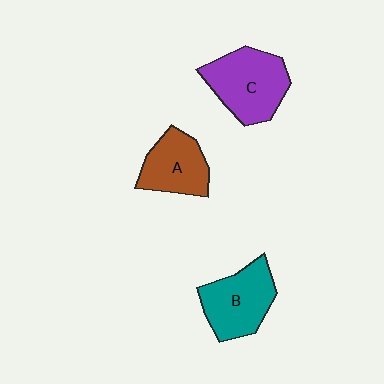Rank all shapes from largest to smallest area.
From largest to smallest: C (purple), B (teal), A (brown).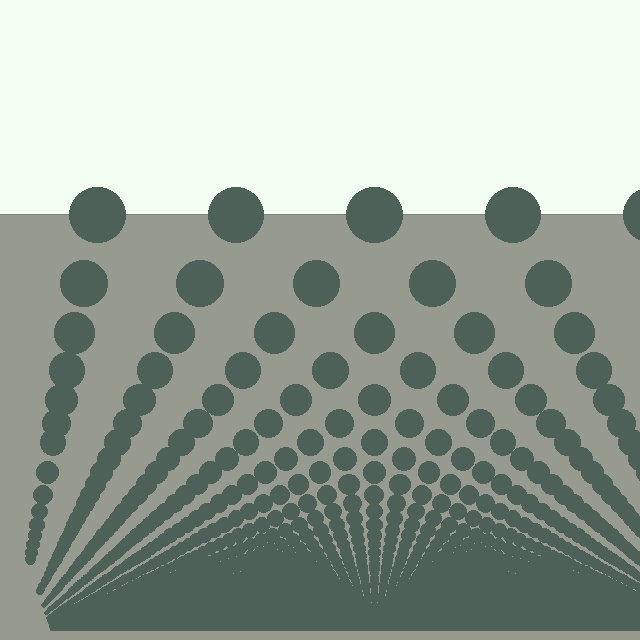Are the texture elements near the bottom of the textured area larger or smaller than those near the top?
Smaller. The gradient is inverted — elements near the bottom are smaller and denser.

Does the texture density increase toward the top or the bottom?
Density increases toward the bottom.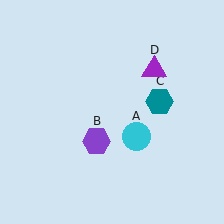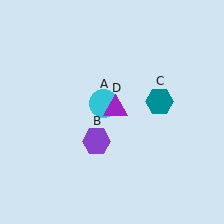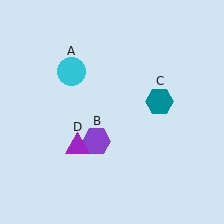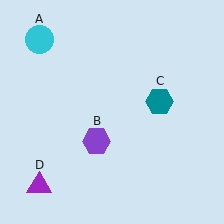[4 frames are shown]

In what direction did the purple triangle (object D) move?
The purple triangle (object D) moved down and to the left.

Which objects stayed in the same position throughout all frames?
Purple hexagon (object B) and teal hexagon (object C) remained stationary.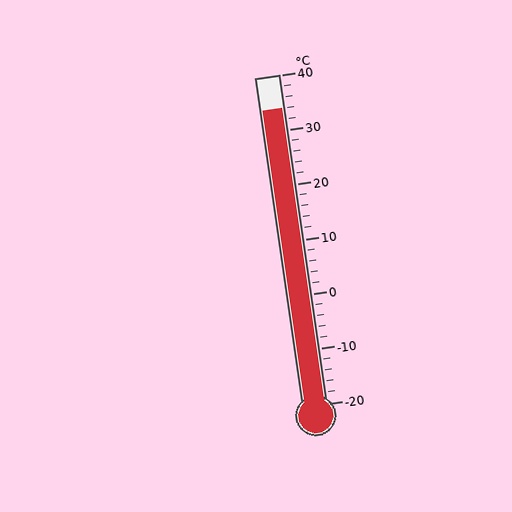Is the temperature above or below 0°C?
The temperature is above 0°C.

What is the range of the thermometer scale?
The thermometer scale ranges from -20°C to 40°C.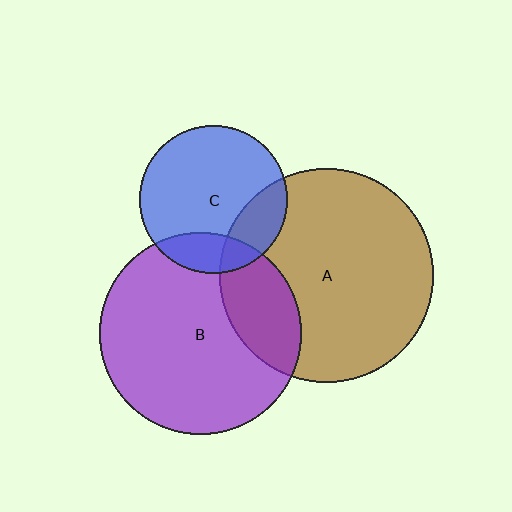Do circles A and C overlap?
Yes.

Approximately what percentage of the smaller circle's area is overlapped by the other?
Approximately 20%.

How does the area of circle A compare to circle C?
Approximately 2.1 times.